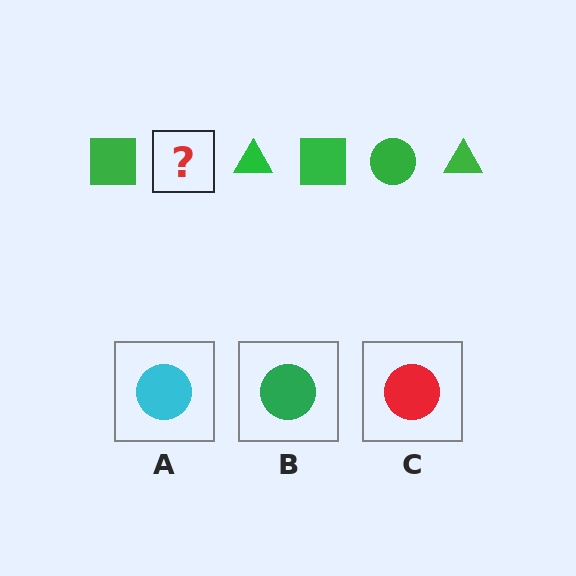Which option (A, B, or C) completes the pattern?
B.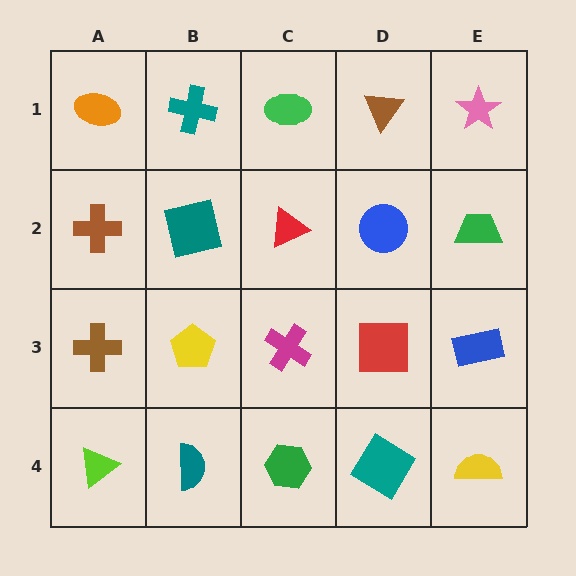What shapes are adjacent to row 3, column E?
A green trapezoid (row 2, column E), a yellow semicircle (row 4, column E), a red square (row 3, column D).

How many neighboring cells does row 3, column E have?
3.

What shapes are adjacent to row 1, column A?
A brown cross (row 2, column A), a teal cross (row 1, column B).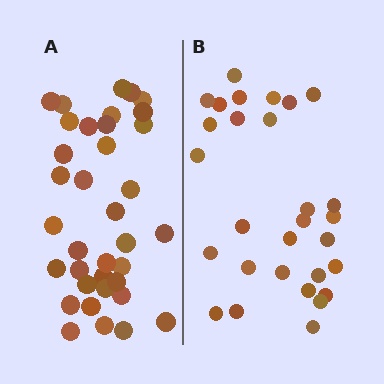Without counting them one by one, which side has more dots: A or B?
Region A (the left region) has more dots.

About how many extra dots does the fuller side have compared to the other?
Region A has roughly 8 or so more dots than region B.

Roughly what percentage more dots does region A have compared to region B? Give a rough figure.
About 25% more.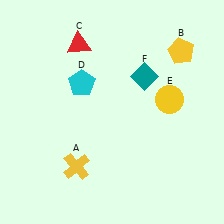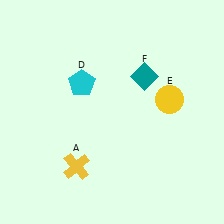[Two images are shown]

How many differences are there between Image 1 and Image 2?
There are 2 differences between the two images.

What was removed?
The red triangle (C), the yellow pentagon (B) were removed in Image 2.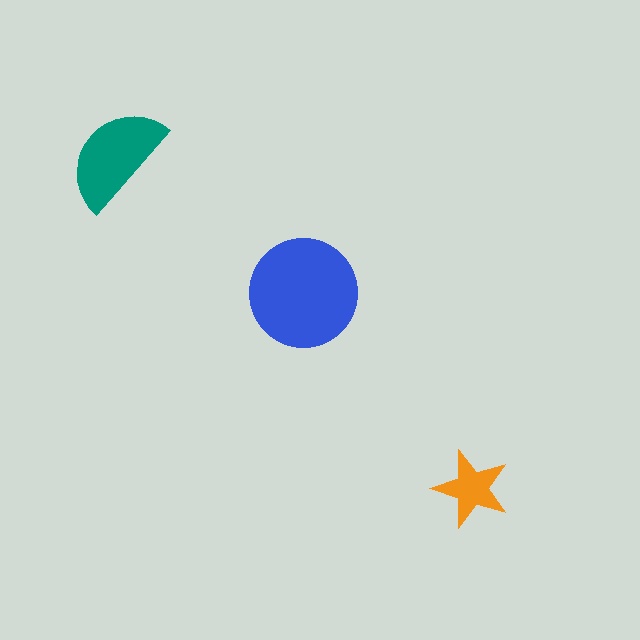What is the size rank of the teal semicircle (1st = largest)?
2nd.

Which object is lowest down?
The orange star is bottommost.